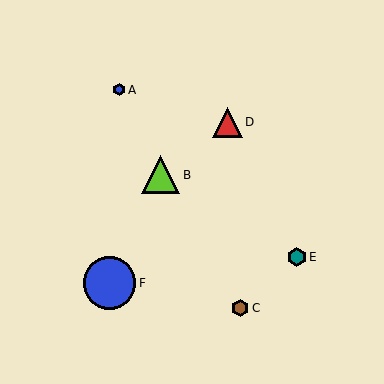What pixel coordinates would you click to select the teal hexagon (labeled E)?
Click at (297, 257) to select the teal hexagon E.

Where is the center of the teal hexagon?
The center of the teal hexagon is at (297, 257).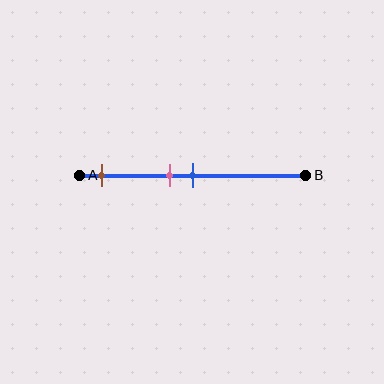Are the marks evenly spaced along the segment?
No, the marks are not evenly spaced.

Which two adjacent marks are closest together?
The pink and blue marks are the closest adjacent pair.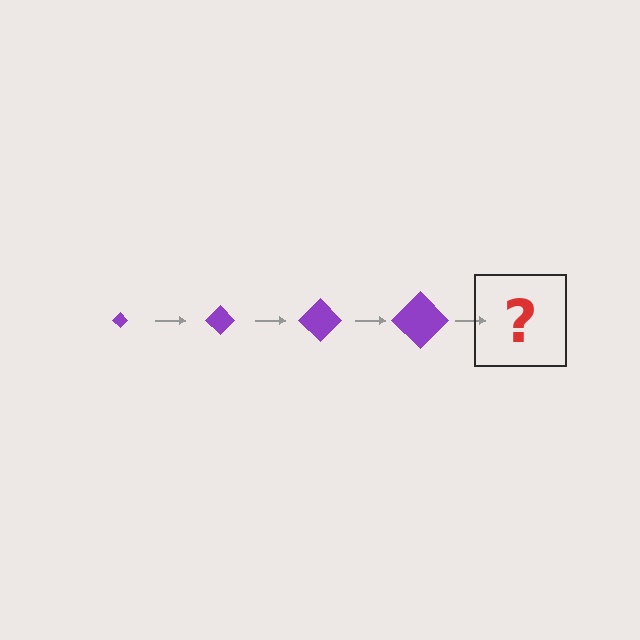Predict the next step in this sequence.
The next step is a purple diamond, larger than the previous one.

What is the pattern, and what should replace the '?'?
The pattern is that the diamond gets progressively larger each step. The '?' should be a purple diamond, larger than the previous one.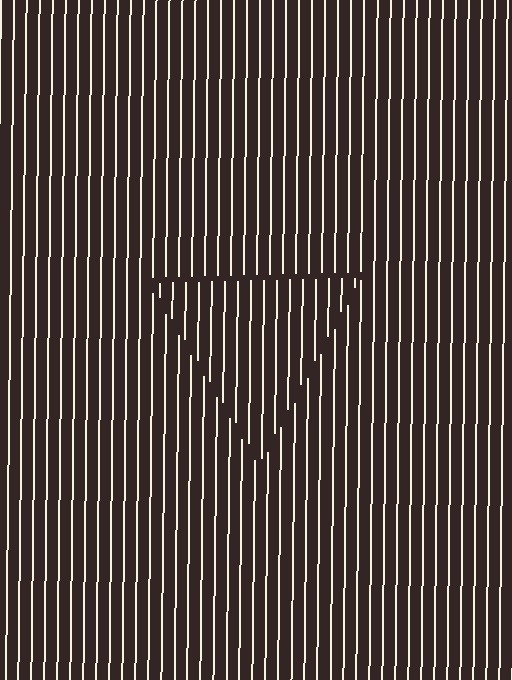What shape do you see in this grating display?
An illusory triangle. The interior of the shape contains the same grating, shifted by half a period — the contour is defined by the phase discontinuity where line-ends from the inner and outer gratings abut.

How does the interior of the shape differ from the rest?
The interior of the shape contains the same grating, shifted by half a period — the contour is defined by the phase discontinuity where line-ends from the inner and outer gratings abut.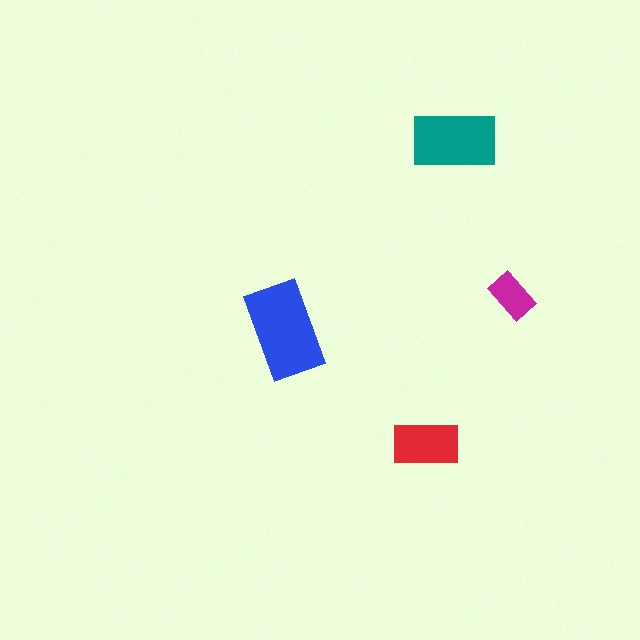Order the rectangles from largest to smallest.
the blue one, the teal one, the red one, the magenta one.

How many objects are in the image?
There are 4 objects in the image.